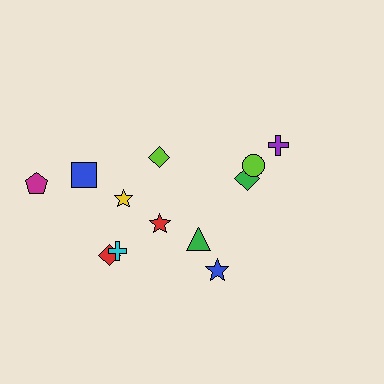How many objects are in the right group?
There are 5 objects.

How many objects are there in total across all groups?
There are 12 objects.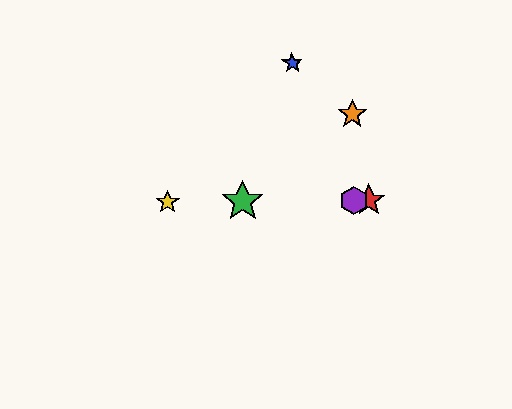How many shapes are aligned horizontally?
4 shapes (the red star, the green star, the yellow star, the purple hexagon) are aligned horizontally.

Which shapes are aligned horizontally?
The red star, the green star, the yellow star, the purple hexagon are aligned horizontally.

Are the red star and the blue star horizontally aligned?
No, the red star is at y≈200 and the blue star is at y≈63.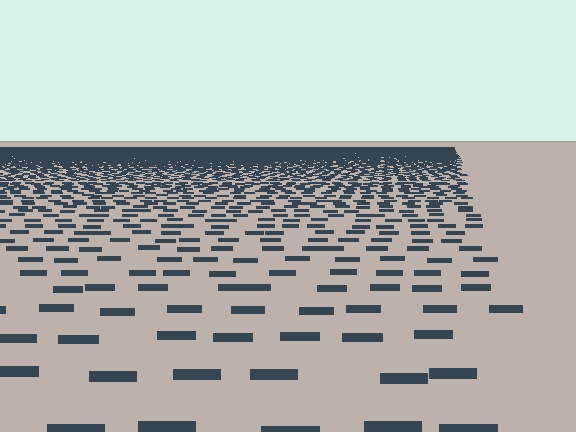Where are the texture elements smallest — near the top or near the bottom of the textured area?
Near the top.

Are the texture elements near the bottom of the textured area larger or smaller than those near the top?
Larger. Near the bottom, elements are closer to the viewer and appear at a bigger on-screen size.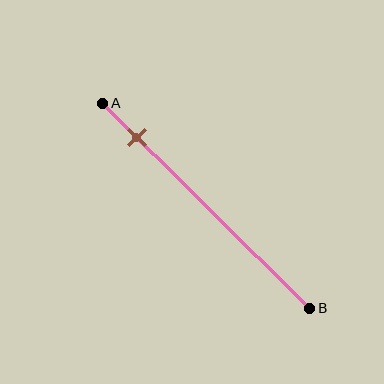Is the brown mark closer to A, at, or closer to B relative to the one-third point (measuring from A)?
The brown mark is closer to point A than the one-third point of segment AB.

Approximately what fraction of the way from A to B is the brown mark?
The brown mark is approximately 15% of the way from A to B.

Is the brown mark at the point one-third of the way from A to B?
No, the mark is at about 15% from A, not at the 33% one-third point.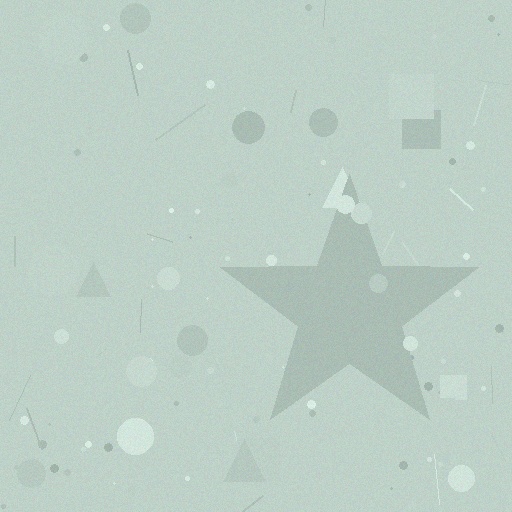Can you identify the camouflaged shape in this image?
The camouflaged shape is a star.